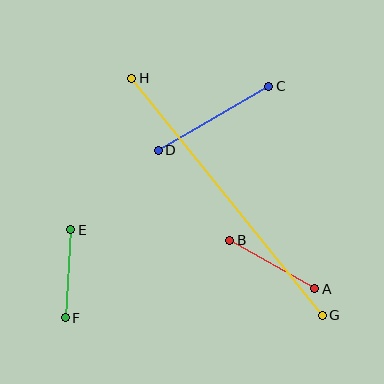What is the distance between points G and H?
The distance is approximately 304 pixels.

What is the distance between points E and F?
The distance is approximately 88 pixels.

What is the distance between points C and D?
The distance is approximately 127 pixels.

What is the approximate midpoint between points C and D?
The midpoint is at approximately (213, 118) pixels.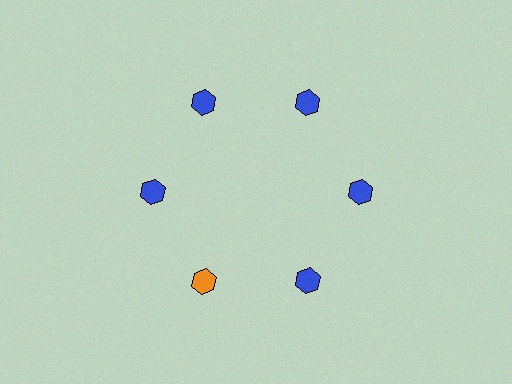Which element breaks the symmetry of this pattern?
The orange hexagon at roughly the 7 o'clock position breaks the symmetry. All other shapes are blue hexagons.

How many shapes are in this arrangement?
There are 6 shapes arranged in a ring pattern.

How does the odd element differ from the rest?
It has a different color: orange instead of blue.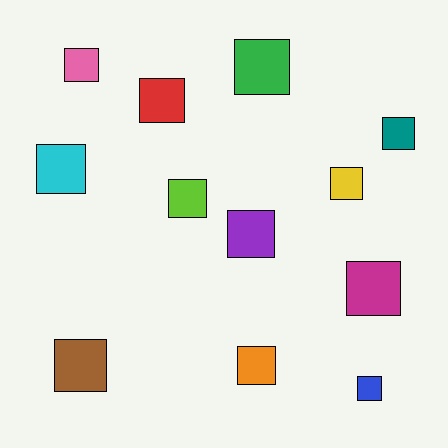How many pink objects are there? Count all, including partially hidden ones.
There is 1 pink object.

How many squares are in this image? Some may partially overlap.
There are 12 squares.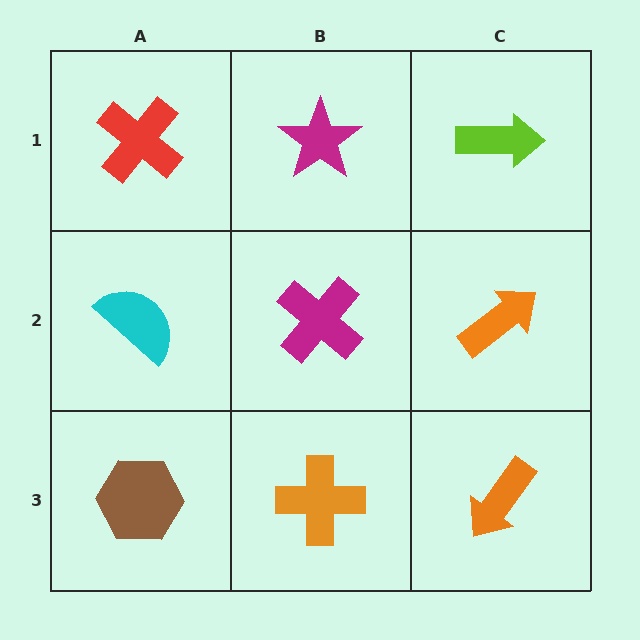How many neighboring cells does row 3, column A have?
2.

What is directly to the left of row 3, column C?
An orange cross.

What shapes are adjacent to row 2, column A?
A red cross (row 1, column A), a brown hexagon (row 3, column A), a magenta cross (row 2, column B).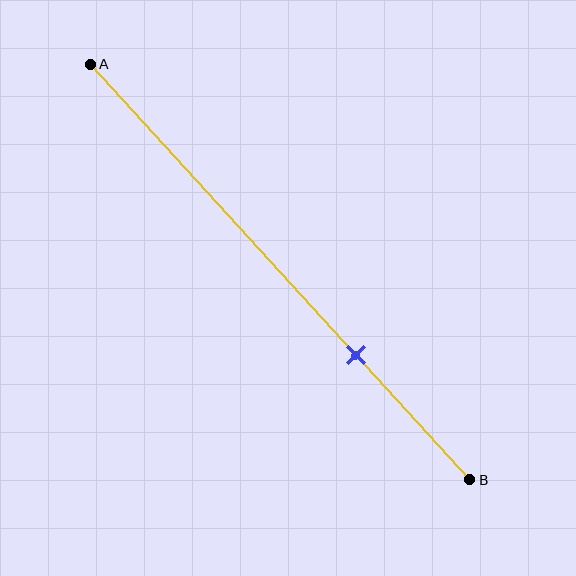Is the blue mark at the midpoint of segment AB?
No, the mark is at about 70% from A, not at the 50% midpoint.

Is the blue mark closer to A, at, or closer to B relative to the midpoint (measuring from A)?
The blue mark is closer to point B than the midpoint of segment AB.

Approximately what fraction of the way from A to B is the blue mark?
The blue mark is approximately 70% of the way from A to B.